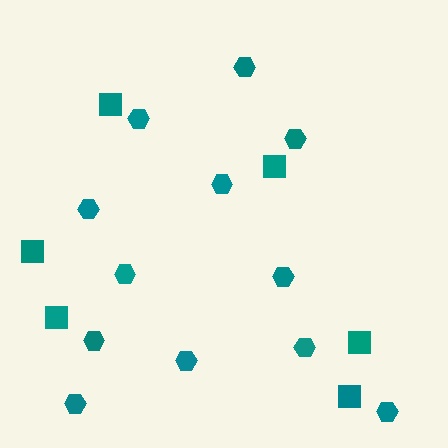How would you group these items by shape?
There are 2 groups: one group of squares (6) and one group of hexagons (12).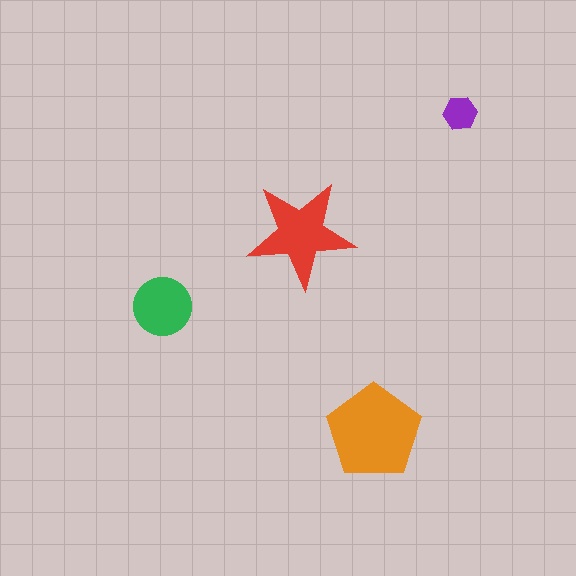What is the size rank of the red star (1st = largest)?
2nd.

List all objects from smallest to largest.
The purple hexagon, the green circle, the red star, the orange pentagon.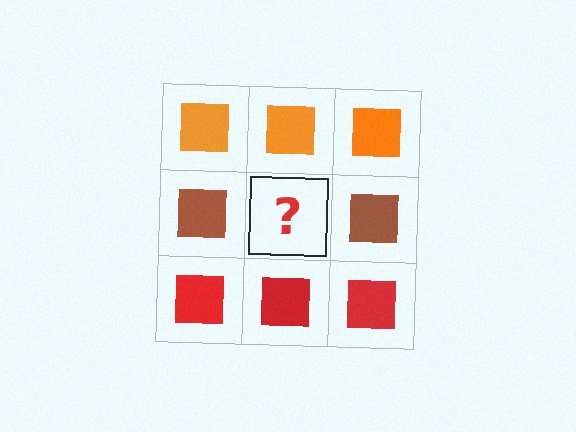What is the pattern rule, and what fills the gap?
The rule is that each row has a consistent color. The gap should be filled with a brown square.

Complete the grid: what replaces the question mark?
The question mark should be replaced with a brown square.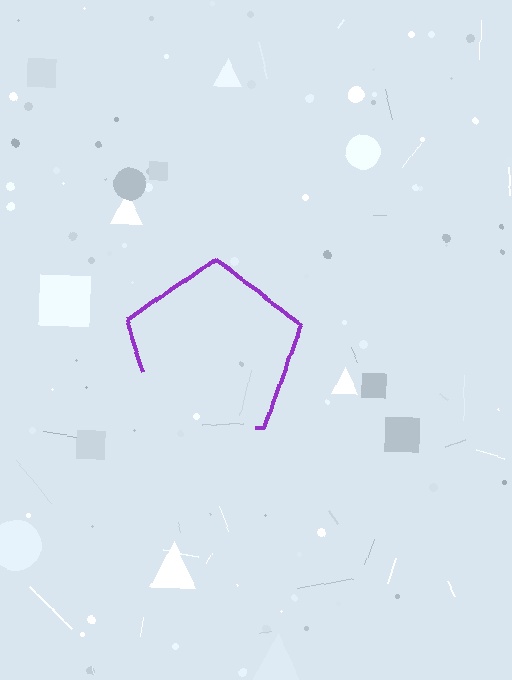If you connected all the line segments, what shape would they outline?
They would outline a pentagon.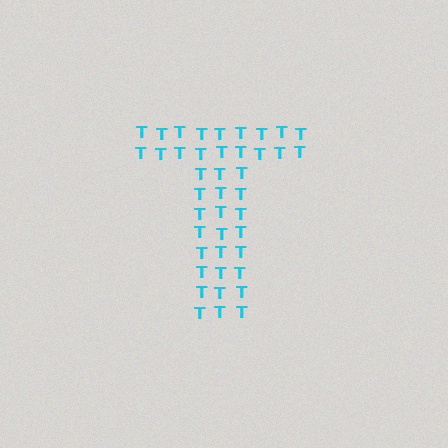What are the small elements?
The small elements are letter T's.